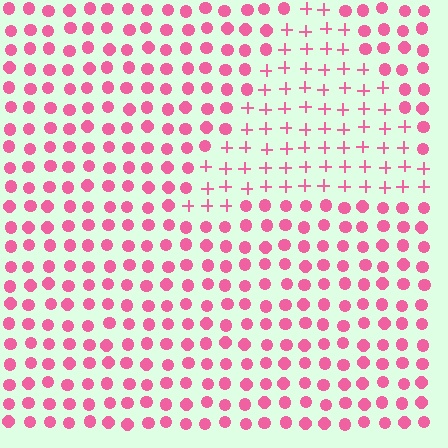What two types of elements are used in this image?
The image uses plus signs inside the triangle region and circles outside it.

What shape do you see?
I see a triangle.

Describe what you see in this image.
The image is filled with small pink elements arranged in a uniform grid. A triangle-shaped region contains plus signs, while the surrounding area contains circles. The boundary is defined purely by the change in element shape.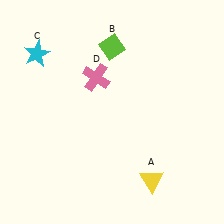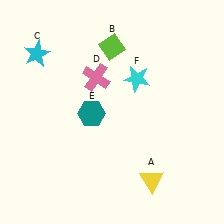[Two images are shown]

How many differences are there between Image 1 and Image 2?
There are 2 differences between the two images.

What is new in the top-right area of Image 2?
A cyan star (F) was added in the top-right area of Image 2.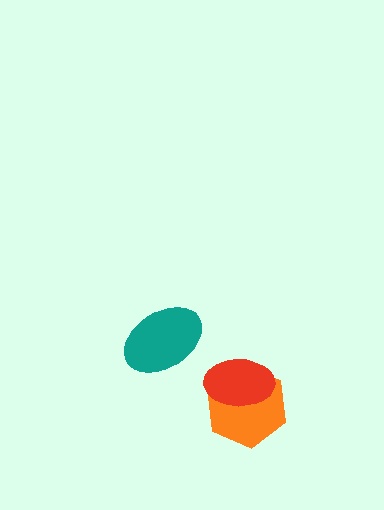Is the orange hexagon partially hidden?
Yes, it is partially covered by another shape.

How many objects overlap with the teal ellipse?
0 objects overlap with the teal ellipse.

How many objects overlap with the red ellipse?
1 object overlaps with the red ellipse.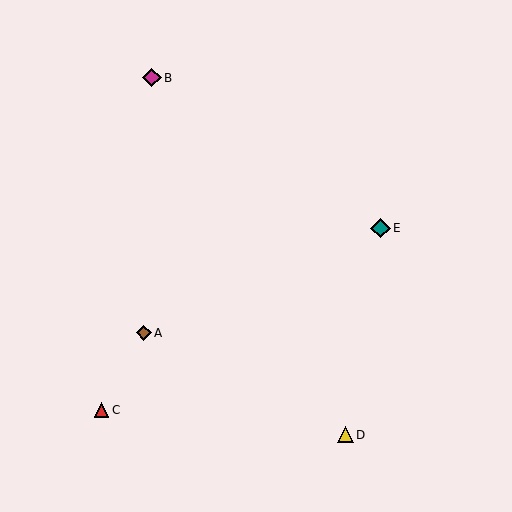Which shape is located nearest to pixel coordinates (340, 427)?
The yellow triangle (labeled D) at (345, 435) is nearest to that location.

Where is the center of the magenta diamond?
The center of the magenta diamond is at (152, 78).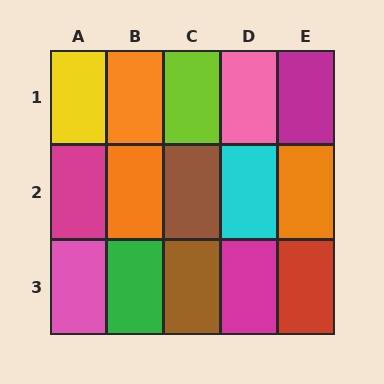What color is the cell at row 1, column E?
Magenta.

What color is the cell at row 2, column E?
Orange.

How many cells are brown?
2 cells are brown.